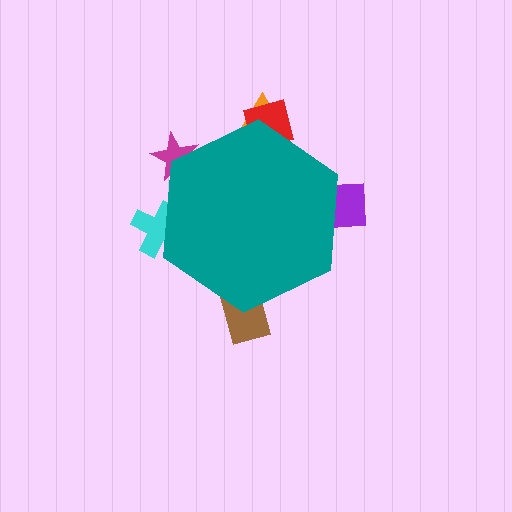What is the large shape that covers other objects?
A teal hexagon.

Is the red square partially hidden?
Yes, the red square is partially hidden behind the teal hexagon.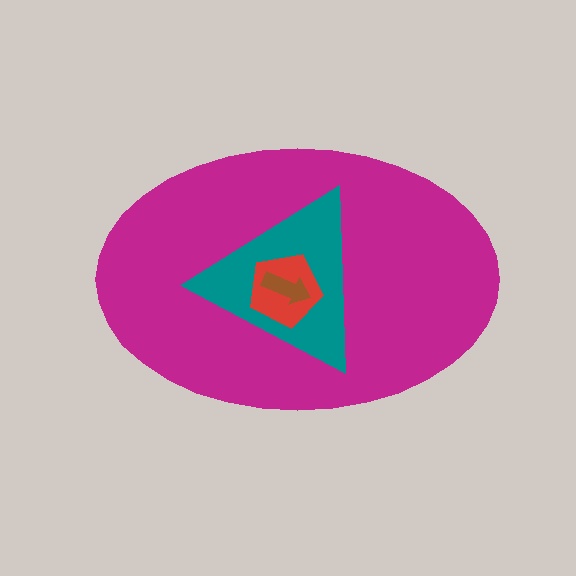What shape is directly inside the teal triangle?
The red pentagon.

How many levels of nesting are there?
4.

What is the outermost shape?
The magenta ellipse.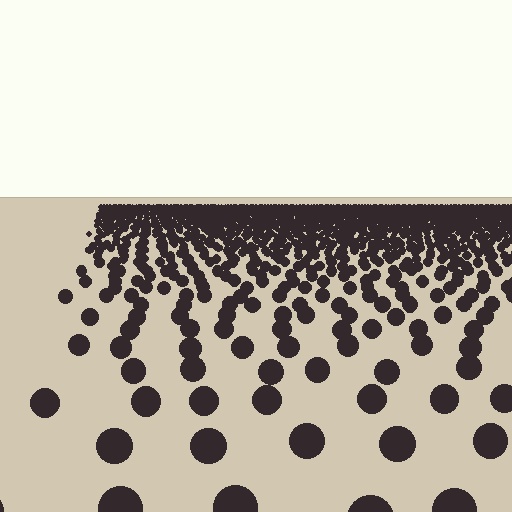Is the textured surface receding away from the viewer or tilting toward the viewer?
The surface is receding away from the viewer. Texture elements get smaller and denser toward the top.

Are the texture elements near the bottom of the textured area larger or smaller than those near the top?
Larger. Near the bottom, elements are closer to the viewer and appear at a bigger on-screen size.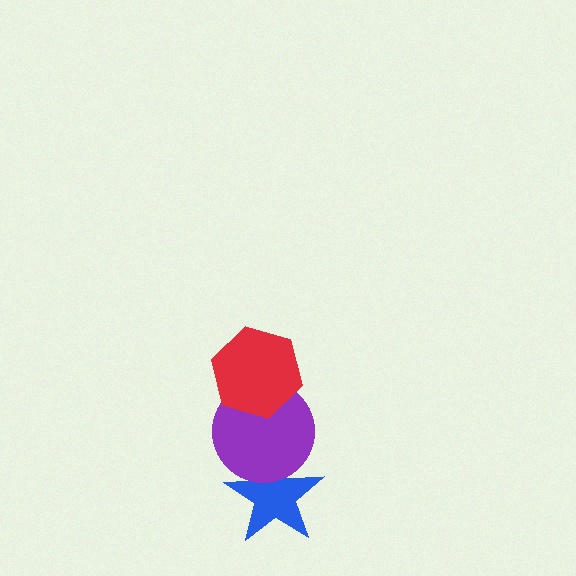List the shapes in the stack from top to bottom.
From top to bottom: the red hexagon, the purple circle, the blue star.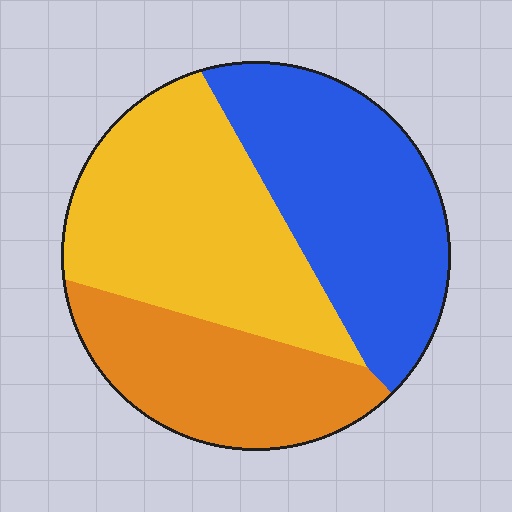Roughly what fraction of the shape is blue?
Blue takes up about three eighths (3/8) of the shape.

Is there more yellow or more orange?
Yellow.